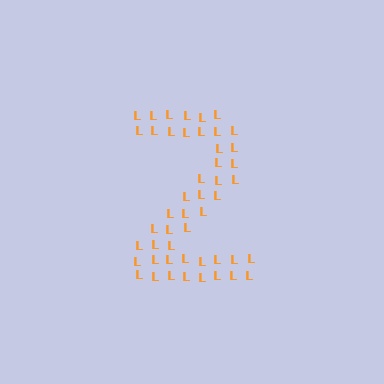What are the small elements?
The small elements are letter L's.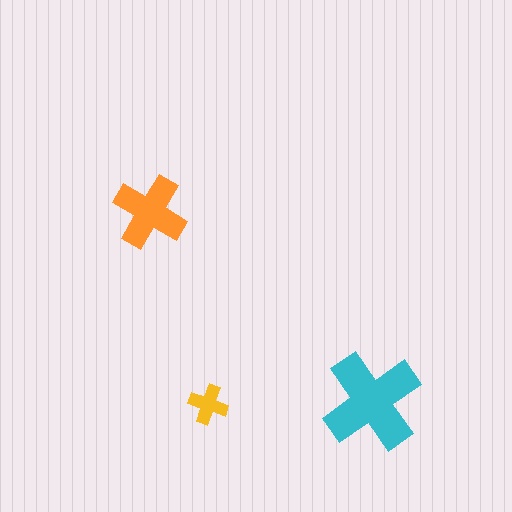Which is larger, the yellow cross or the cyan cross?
The cyan one.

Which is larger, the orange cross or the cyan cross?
The cyan one.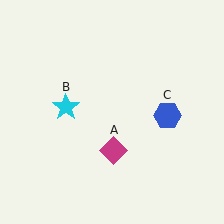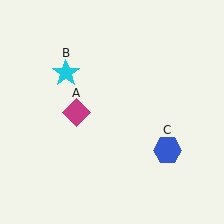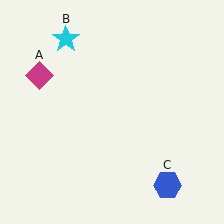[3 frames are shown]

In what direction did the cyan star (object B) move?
The cyan star (object B) moved up.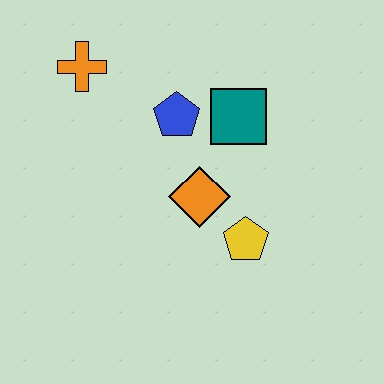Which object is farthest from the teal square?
The orange cross is farthest from the teal square.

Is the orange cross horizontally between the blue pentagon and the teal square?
No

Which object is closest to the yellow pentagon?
The orange diamond is closest to the yellow pentagon.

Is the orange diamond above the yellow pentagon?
Yes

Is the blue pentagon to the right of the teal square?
No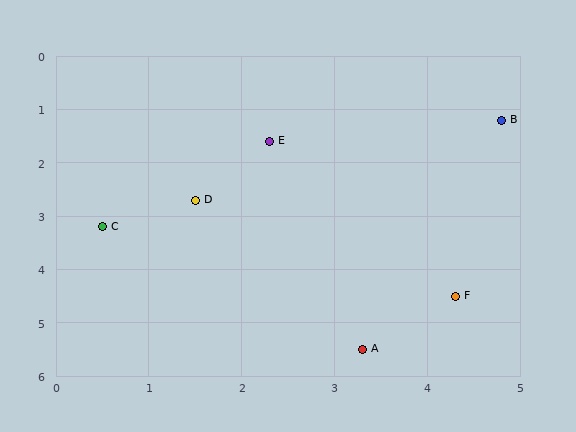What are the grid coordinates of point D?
Point D is at approximately (1.5, 2.7).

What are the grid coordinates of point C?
Point C is at approximately (0.5, 3.2).